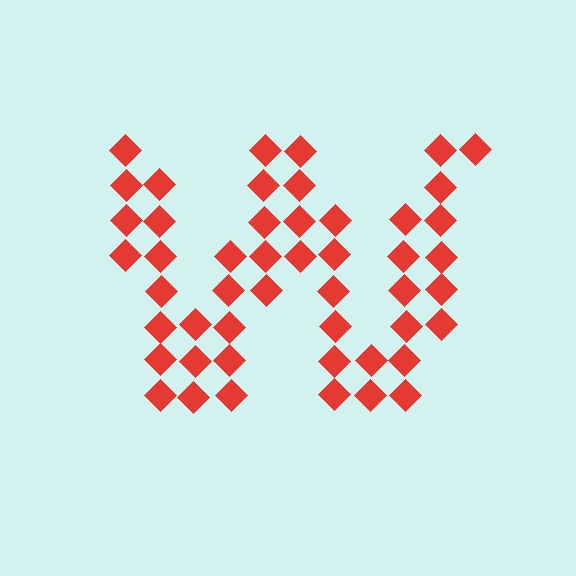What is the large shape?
The large shape is the letter W.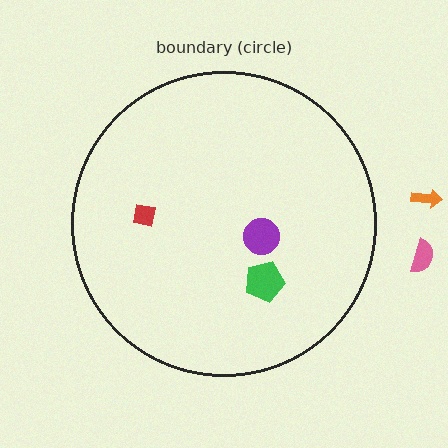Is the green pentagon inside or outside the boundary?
Inside.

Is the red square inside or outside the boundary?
Inside.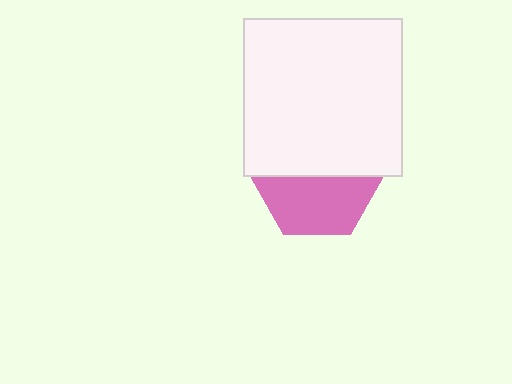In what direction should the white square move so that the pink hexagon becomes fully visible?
The white square should move up. That is the shortest direction to clear the overlap and leave the pink hexagon fully visible.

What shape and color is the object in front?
The object in front is a white square.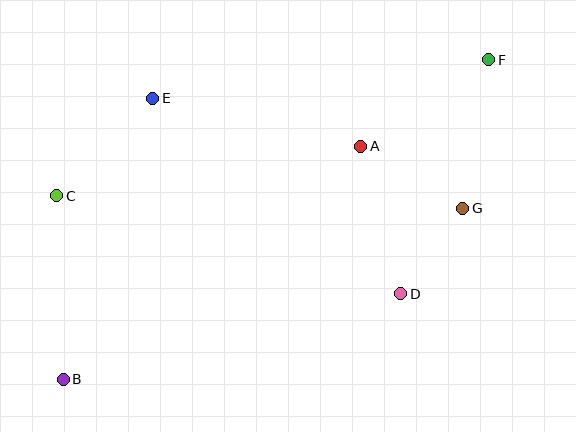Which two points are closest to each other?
Points D and G are closest to each other.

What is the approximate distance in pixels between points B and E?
The distance between B and E is approximately 295 pixels.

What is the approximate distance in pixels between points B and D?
The distance between B and D is approximately 348 pixels.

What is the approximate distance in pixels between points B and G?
The distance between B and G is approximately 435 pixels.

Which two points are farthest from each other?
Points B and F are farthest from each other.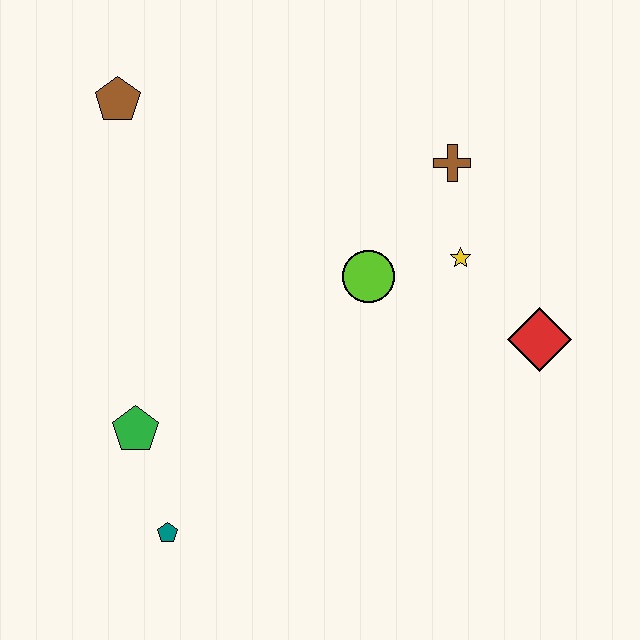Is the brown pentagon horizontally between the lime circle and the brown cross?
No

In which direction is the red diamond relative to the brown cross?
The red diamond is below the brown cross.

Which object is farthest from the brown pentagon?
The red diamond is farthest from the brown pentagon.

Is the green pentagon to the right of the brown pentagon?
Yes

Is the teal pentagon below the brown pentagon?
Yes